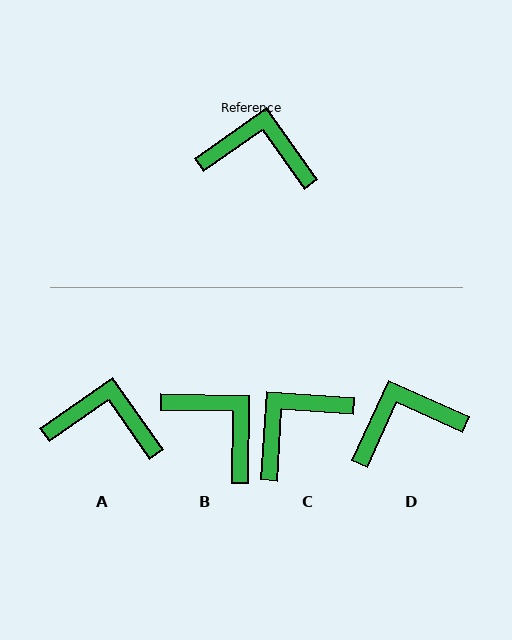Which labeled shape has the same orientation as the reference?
A.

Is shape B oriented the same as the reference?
No, it is off by about 36 degrees.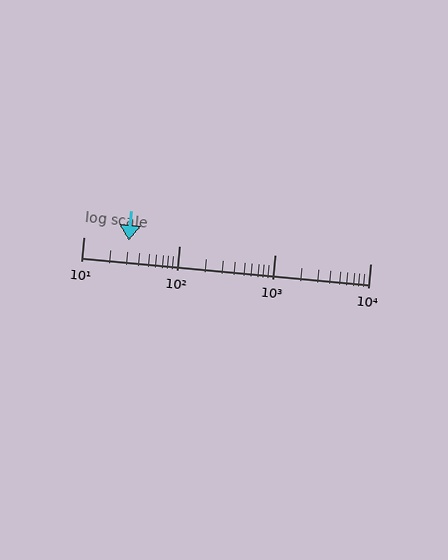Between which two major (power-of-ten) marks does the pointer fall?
The pointer is between 10 and 100.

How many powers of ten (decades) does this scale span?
The scale spans 3 decades, from 10 to 10000.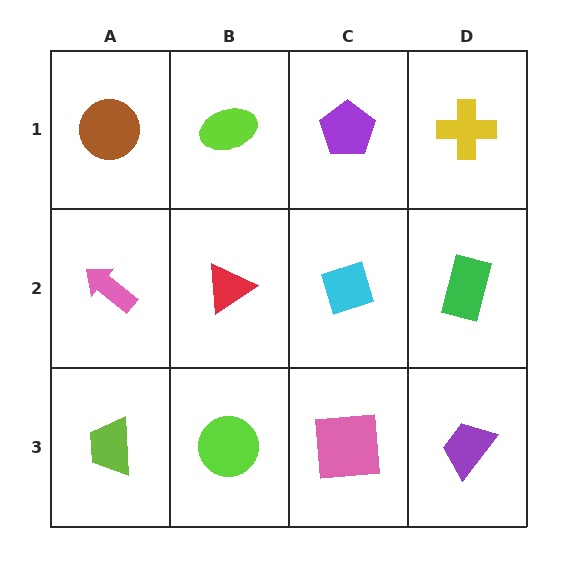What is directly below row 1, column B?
A red triangle.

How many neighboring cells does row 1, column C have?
3.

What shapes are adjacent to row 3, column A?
A pink arrow (row 2, column A), a lime circle (row 3, column B).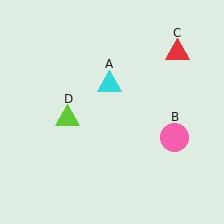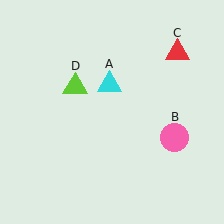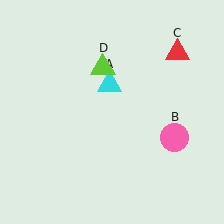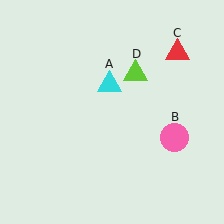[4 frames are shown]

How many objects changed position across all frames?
1 object changed position: lime triangle (object D).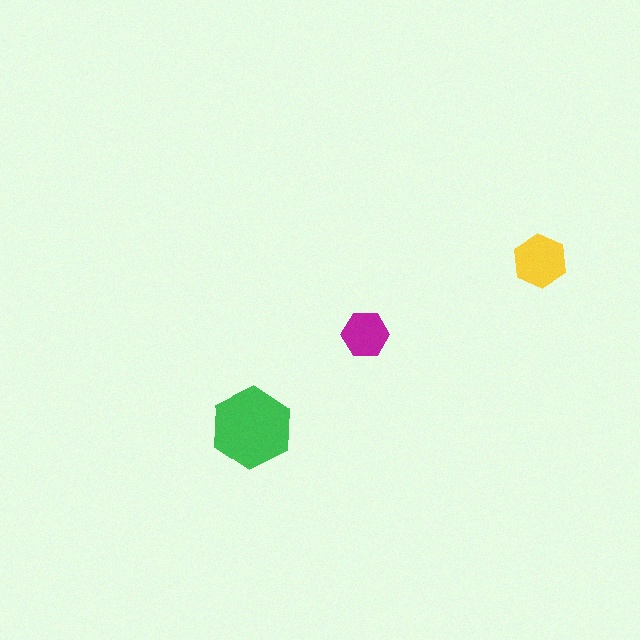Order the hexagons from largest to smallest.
the green one, the yellow one, the magenta one.